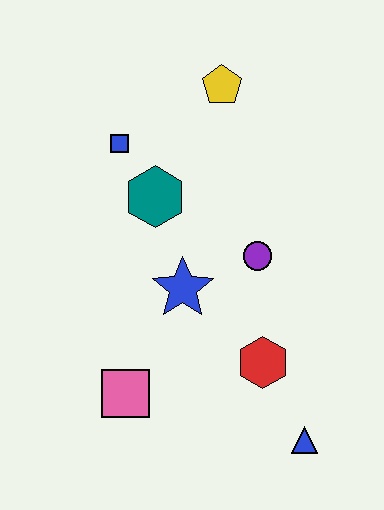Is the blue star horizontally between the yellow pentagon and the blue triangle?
No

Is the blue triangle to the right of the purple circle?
Yes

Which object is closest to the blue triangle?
The red hexagon is closest to the blue triangle.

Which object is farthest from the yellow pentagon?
The blue triangle is farthest from the yellow pentagon.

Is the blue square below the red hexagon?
No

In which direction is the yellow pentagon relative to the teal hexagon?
The yellow pentagon is above the teal hexagon.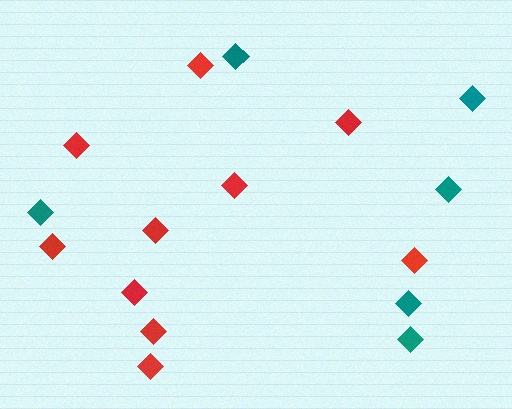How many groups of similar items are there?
There are 2 groups: one group of teal diamonds (6) and one group of red diamonds (10).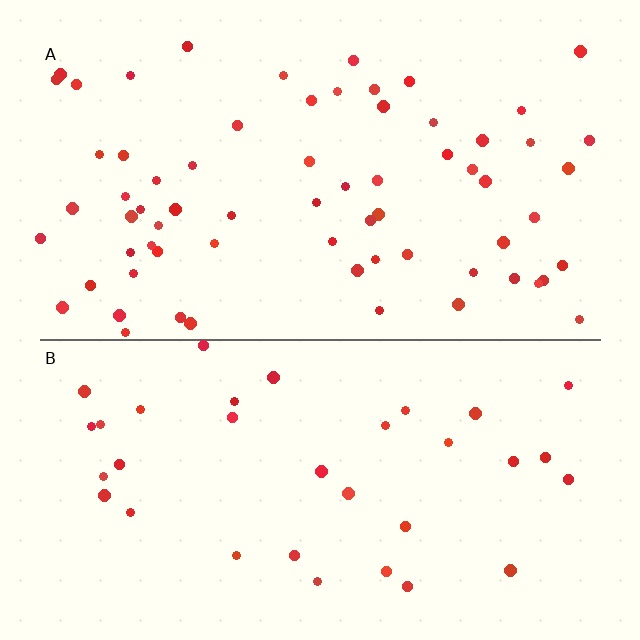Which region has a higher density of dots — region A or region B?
A (the top).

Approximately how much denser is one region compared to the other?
Approximately 2.0× — region A over region B.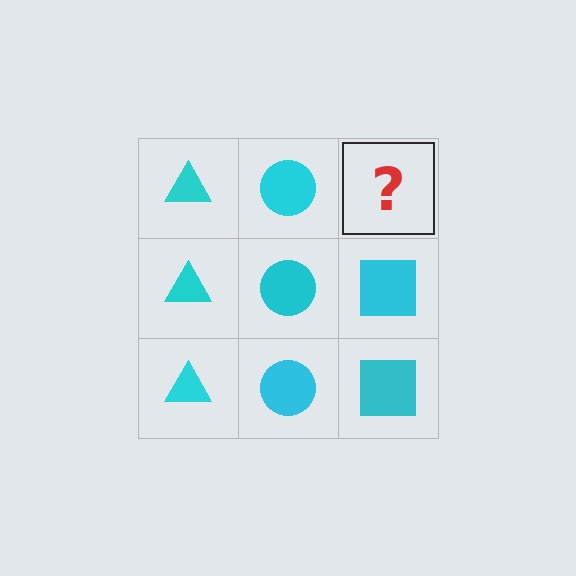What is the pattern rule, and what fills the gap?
The rule is that each column has a consistent shape. The gap should be filled with a cyan square.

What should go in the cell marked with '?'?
The missing cell should contain a cyan square.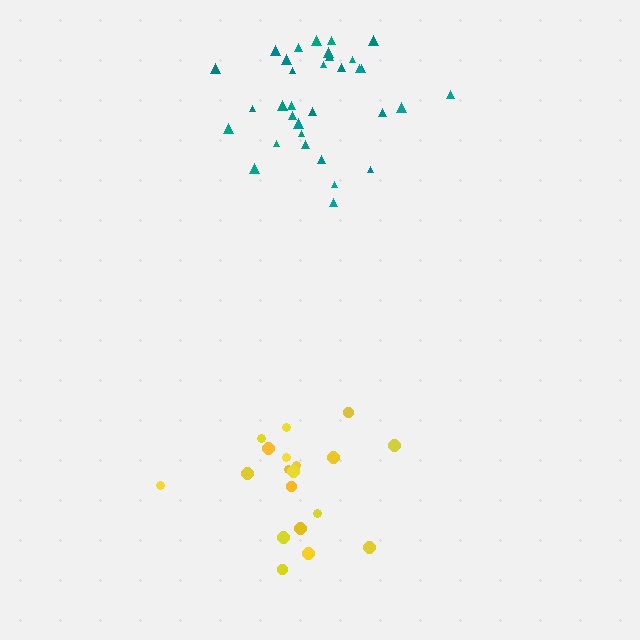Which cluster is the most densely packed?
Teal.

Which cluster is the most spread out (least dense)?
Yellow.